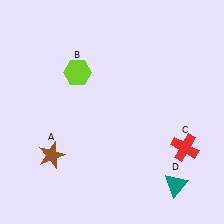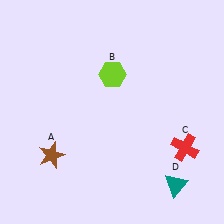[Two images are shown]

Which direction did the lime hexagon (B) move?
The lime hexagon (B) moved right.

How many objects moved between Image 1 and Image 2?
1 object moved between the two images.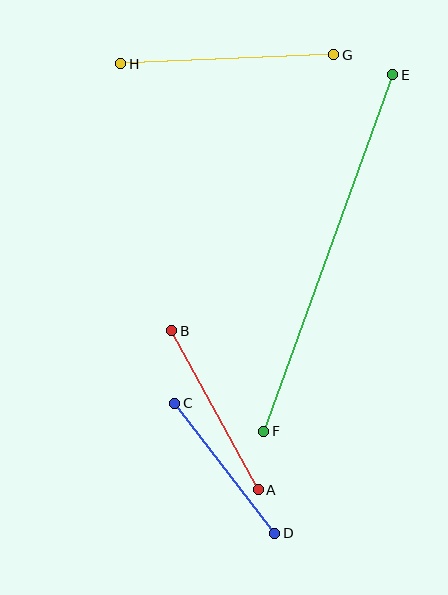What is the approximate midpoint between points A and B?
The midpoint is at approximately (215, 410) pixels.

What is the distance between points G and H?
The distance is approximately 213 pixels.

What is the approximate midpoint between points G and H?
The midpoint is at approximately (227, 59) pixels.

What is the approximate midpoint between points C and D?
The midpoint is at approximately (225, 468) pixels.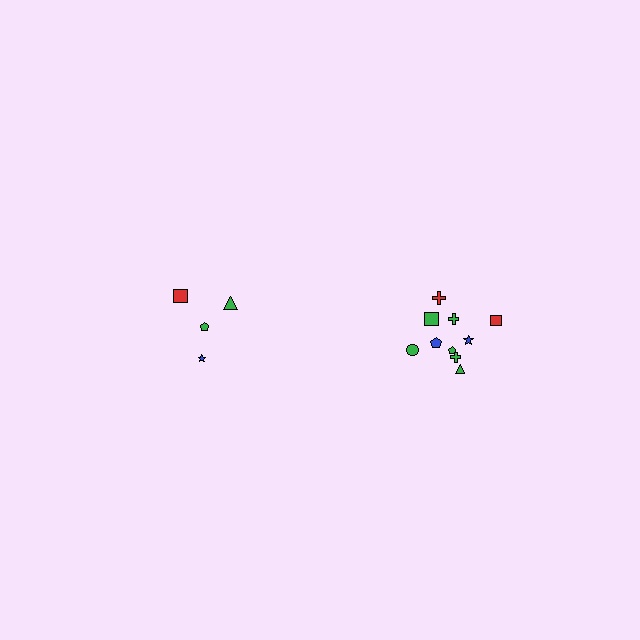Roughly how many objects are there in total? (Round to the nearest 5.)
Roughly 15 objects in total.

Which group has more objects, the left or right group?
The right group.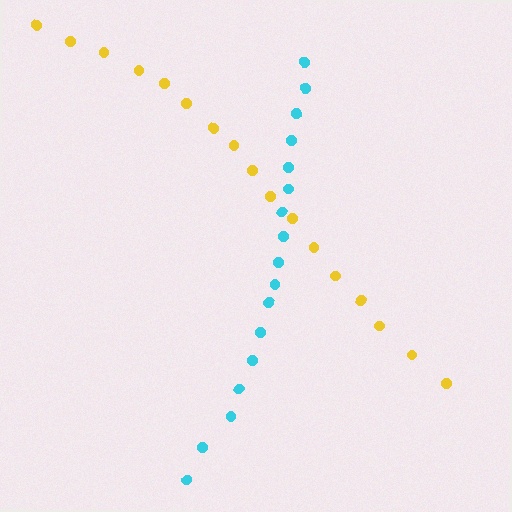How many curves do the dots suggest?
There are 2 distinct paths.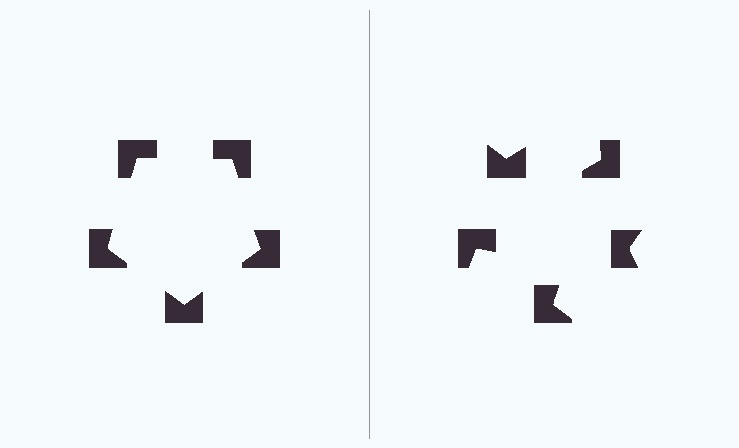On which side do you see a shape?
An illusory pentagon appears on the left side. On the right side the wedge cuts are rotated, so no coherent shape forms.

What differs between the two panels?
The notched squares are positioned identically on both sides; only the wedge orientations differ. On the left they align to a pentagon; on the right they are misaligned.